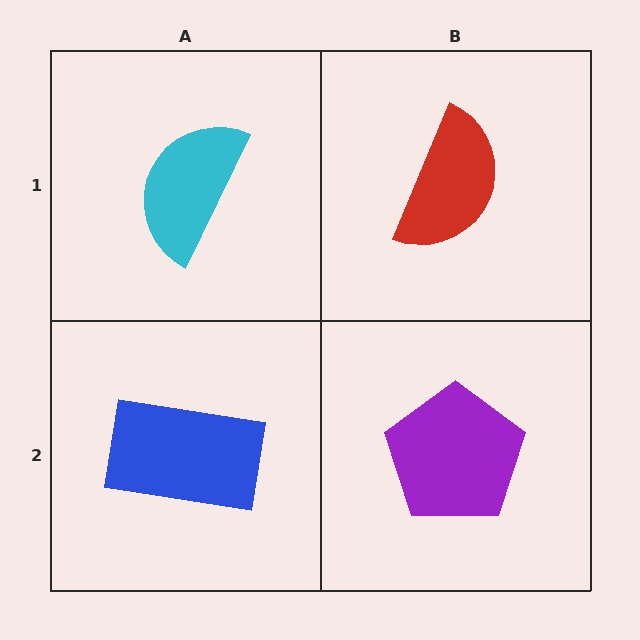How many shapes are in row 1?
2 shapes.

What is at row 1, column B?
A red semicircle.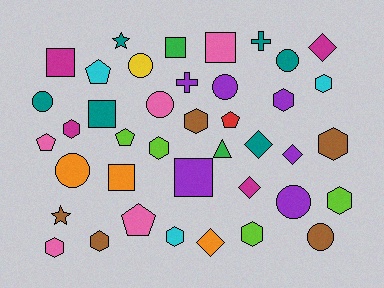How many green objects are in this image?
There are 2 green objects.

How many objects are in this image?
There are 40 objects.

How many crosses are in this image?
There are 2 crosses.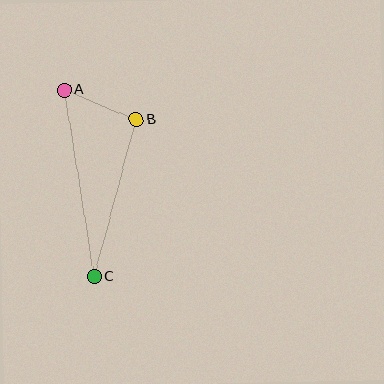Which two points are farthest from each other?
Points A and C are farthest from each other.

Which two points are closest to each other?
Points A and B are closest to each other.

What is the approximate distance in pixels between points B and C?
The distance between B and C is approximately 163 pixels.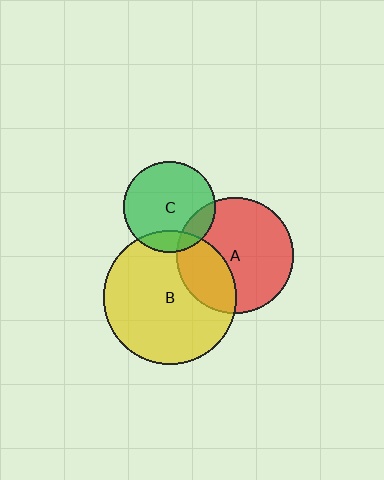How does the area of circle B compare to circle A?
Approximately 1.3 times.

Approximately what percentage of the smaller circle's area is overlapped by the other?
Approximately 15%.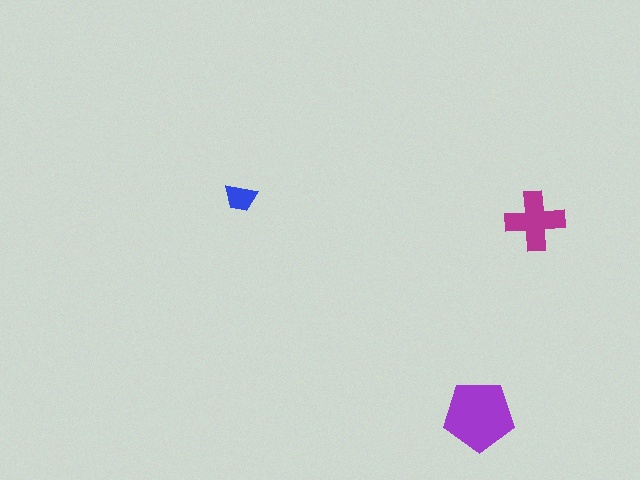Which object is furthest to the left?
The blue trapezoid is leftmost.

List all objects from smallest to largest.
The blue trapezoid, the magenta cross, the purple pentagon.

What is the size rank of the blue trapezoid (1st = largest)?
3rd.